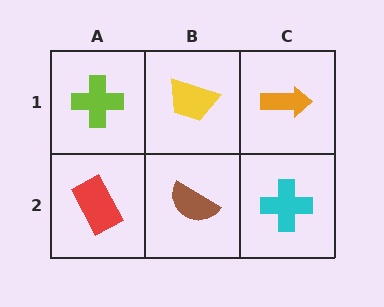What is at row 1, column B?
A yellow trapezoid.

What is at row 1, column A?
A lime cross.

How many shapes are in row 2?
3 shapes.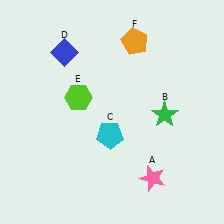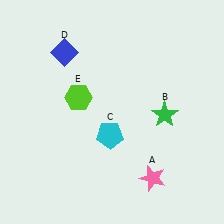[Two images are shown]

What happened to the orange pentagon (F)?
The orange pentagon (F) was removed in Image 2. It was in the top-right area of Image 1.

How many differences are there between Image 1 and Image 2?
There is 1 difference between the two images.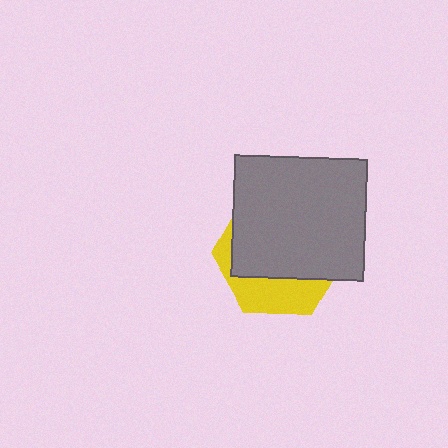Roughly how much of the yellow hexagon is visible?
A small part of it is visible (roughly 30%).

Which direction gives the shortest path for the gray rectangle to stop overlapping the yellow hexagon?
Moving up gives the shortest separation.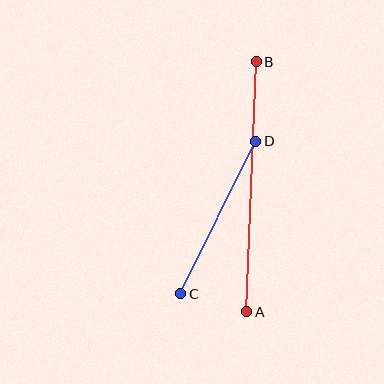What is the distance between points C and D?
The distance is approximately 170 pixels.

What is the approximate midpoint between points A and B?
The midpoint is at approximately (252, 187) pixels.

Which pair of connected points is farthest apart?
Points A and B are farthest apart.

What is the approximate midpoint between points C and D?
The midpoint is at approximately (218, 218) pixels.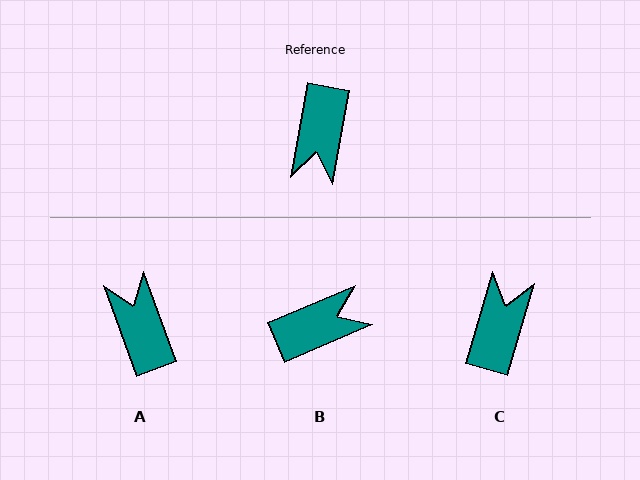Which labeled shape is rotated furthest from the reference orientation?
C, about 174 degrees away.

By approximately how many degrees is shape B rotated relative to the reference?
Approximately 123 degrees counter-clockwise.